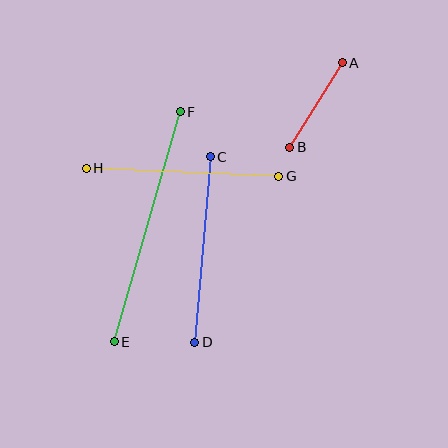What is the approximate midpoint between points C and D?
The midpoint is at approximately (202, 249) pixels.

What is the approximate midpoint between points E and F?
The midpoint is at approximately (147, 227) pixels.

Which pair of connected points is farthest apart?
Points E and F are farthest apart.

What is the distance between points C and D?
The distance is approximately 186 pixels.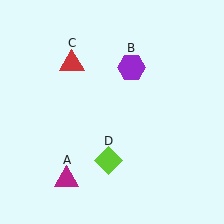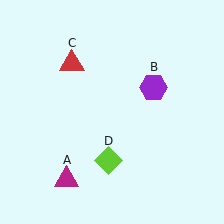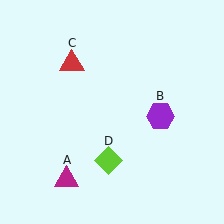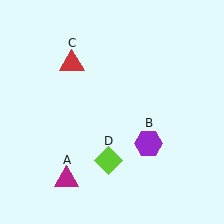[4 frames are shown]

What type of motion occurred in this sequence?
The purple hexagon (object B) rotated clockwise around the center of the scene.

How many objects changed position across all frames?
1 object changed position: purple hexagon (object B).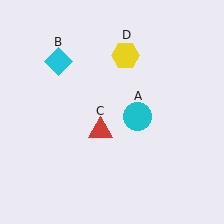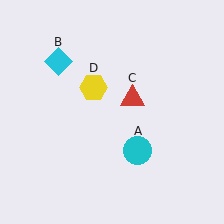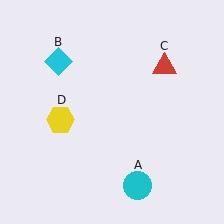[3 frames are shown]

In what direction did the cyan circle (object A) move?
The cyan circle (object A) moved down.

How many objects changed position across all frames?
3 objects changed position: cyan circle (object A), red triangle (object C), yellow hexagon (object D).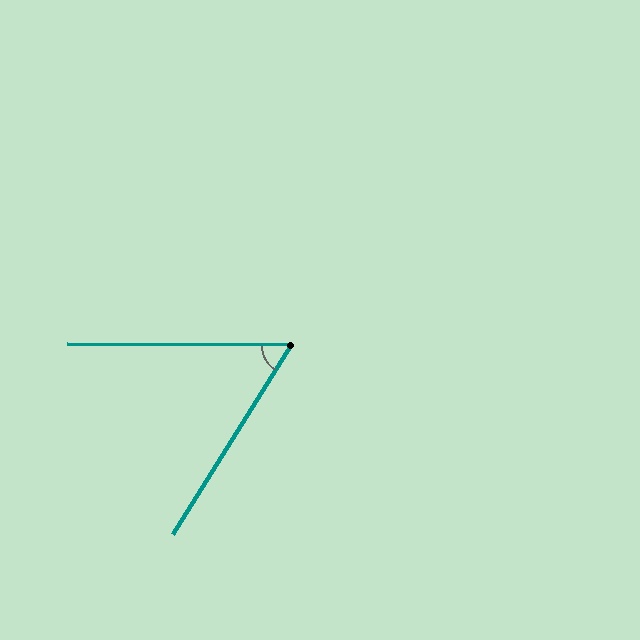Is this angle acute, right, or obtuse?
It is acute.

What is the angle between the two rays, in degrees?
Approximately 58 degrees.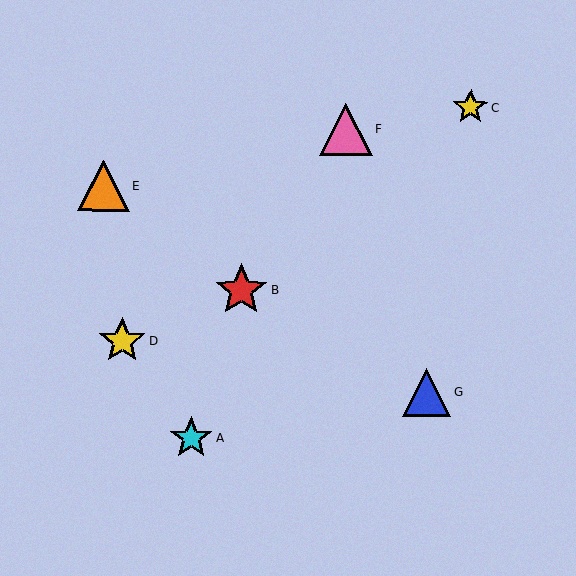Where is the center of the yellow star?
The center of the yellow star is at (471, 107).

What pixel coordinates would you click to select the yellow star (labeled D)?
Click at (122, 340) to select the yellow star D.